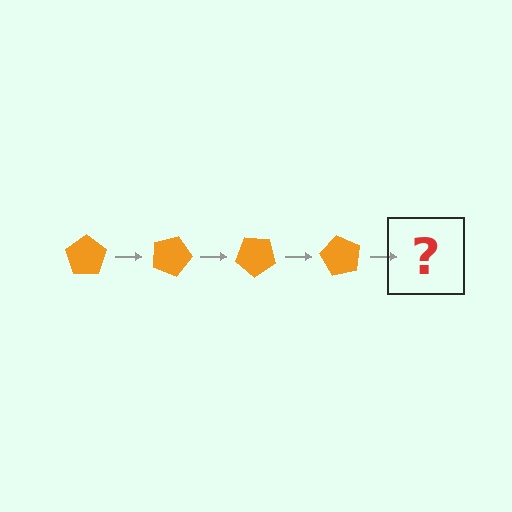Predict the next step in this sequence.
The next step is an orange pentagon rotated 80 degrees.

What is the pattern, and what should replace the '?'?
The pattern is that the pentagon rotates 20 degrees each step. The '?' should be an orange pentagon rotated 80 degrees.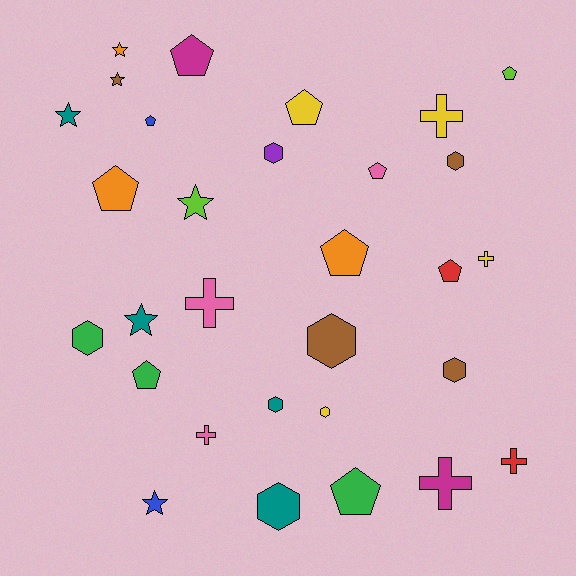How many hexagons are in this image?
There are 8 hexagons.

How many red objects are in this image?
There are 2 red objects.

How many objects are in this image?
There are 30 objects.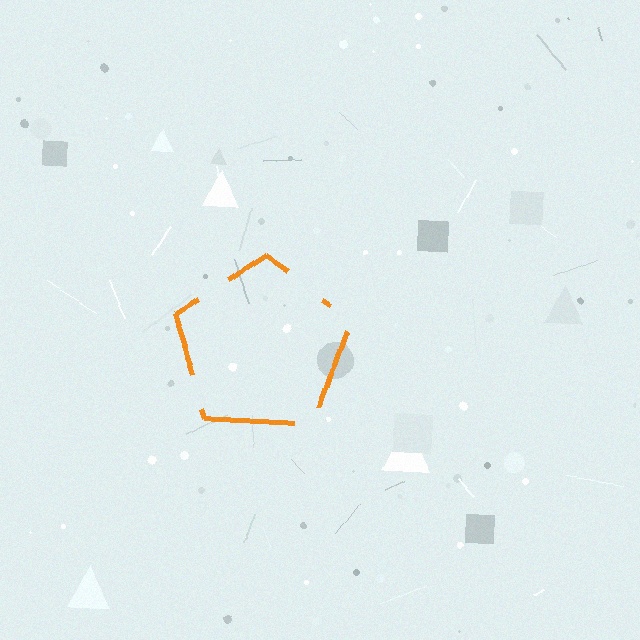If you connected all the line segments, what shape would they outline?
They would outline a pentagon.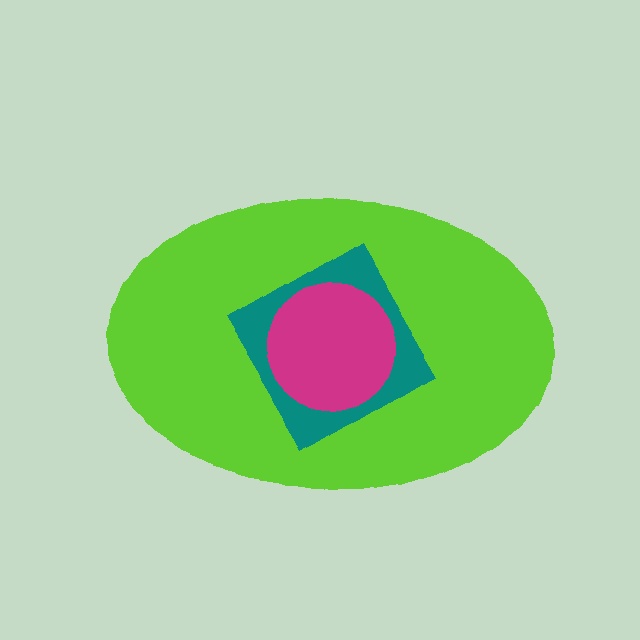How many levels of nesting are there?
3.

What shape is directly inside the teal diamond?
The magenta circle.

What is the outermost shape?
The lime ellipse.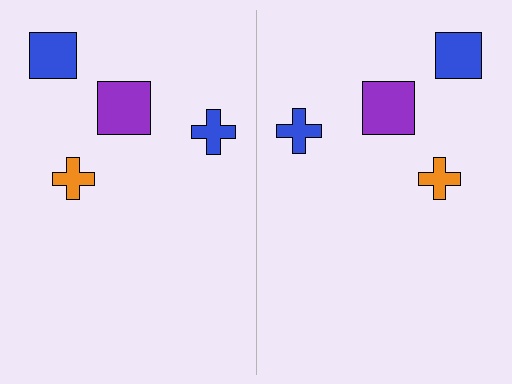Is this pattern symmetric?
Yes, this pattern has bilateral (reflection) symmetry.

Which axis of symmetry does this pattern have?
The pattern has a vertical axis of symmetry running through the center of the image.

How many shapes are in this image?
There are 8 shapes in this image.